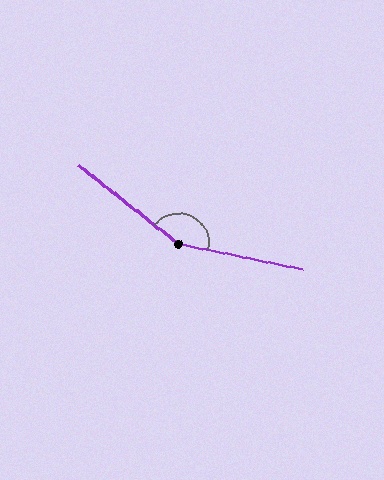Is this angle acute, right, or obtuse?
It is obtuse.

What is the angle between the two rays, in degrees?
Approximately 154 degrees.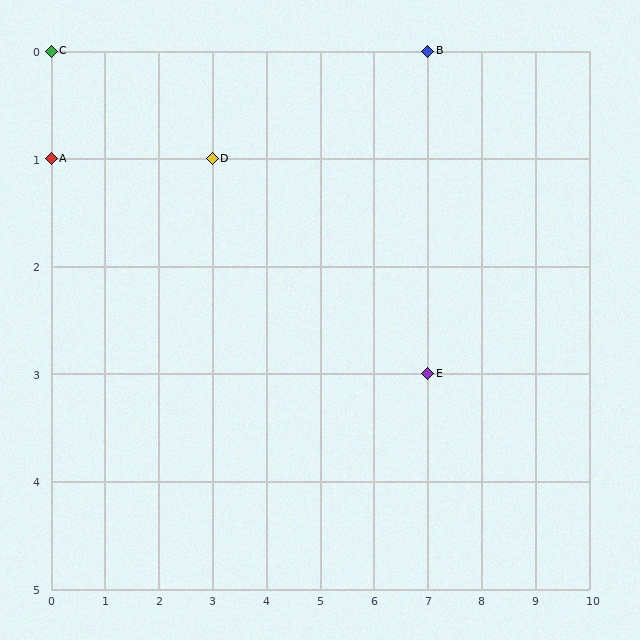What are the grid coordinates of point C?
Point C is at grid coordinates (0, 0).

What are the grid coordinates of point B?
Point B is at grid coordinates (7, 0).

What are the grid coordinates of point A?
Point A is at grid coordinates (0, 1).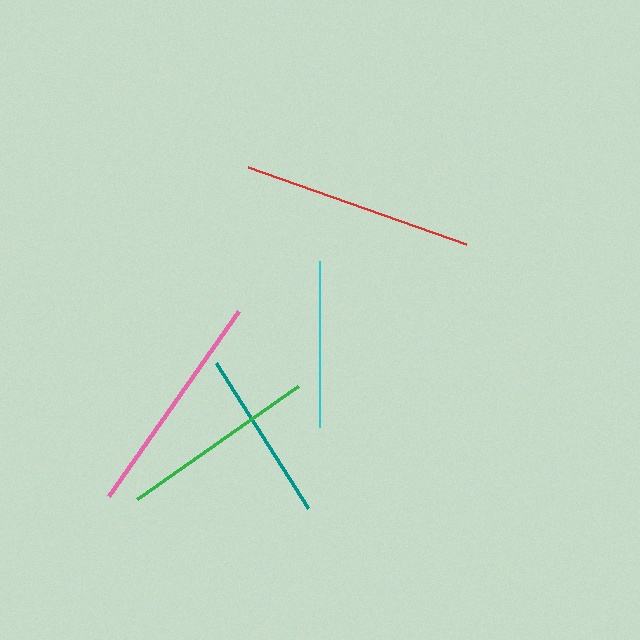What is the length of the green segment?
The green segment is approximately 197 pixels long.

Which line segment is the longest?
The red line is the longest at approximately 231 pixels.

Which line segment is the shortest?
The cyan line is the shortest at approximately 167 pixels.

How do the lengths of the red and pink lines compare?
The red and pink lines are approximately the same length.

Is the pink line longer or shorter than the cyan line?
The pink line is longer than the cyan line.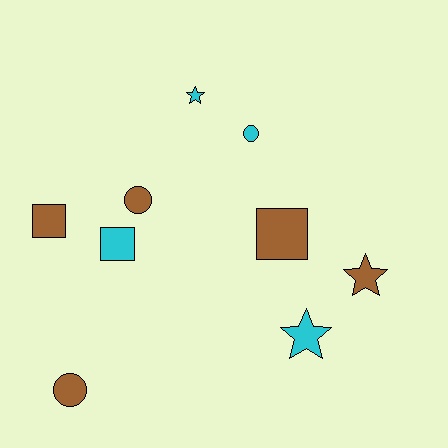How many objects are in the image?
There are 9 objects.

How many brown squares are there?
There are 2 brown squares.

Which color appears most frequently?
Brown, with 5 objects.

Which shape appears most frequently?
Square, with 3 objects.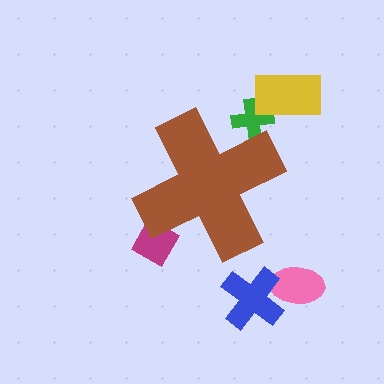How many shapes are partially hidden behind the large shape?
2 shapes are partially hidden.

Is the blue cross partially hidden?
No, the blue cross is fully visible.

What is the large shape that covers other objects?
A brown cross.